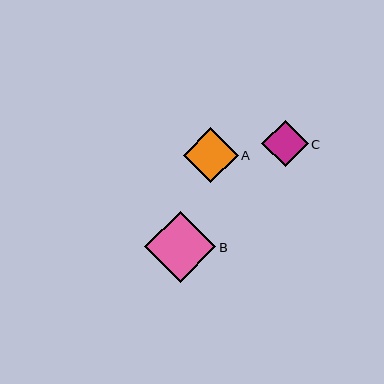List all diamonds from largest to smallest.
From largest to smallest: B, A, C.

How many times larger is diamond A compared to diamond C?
Diamond A is approximately 1.2 times the size of diamond C.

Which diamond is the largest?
Diamond B is the largest with a size of approximately 71 pixels.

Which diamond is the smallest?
Diamond C is the smallest with a size of approximately 46 pixels.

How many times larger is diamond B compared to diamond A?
Diamond B is approximately 1.3 times the size of diamond A.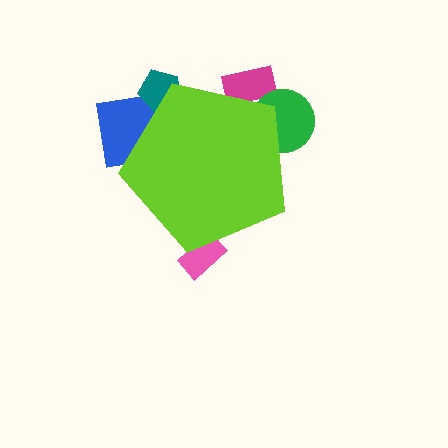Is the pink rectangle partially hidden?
Yes, the pink rectangle is partially hidden behind the lime pentagon.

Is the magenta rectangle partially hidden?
Yes, the magenta rectangle is partially hidden behind the lime pentagon.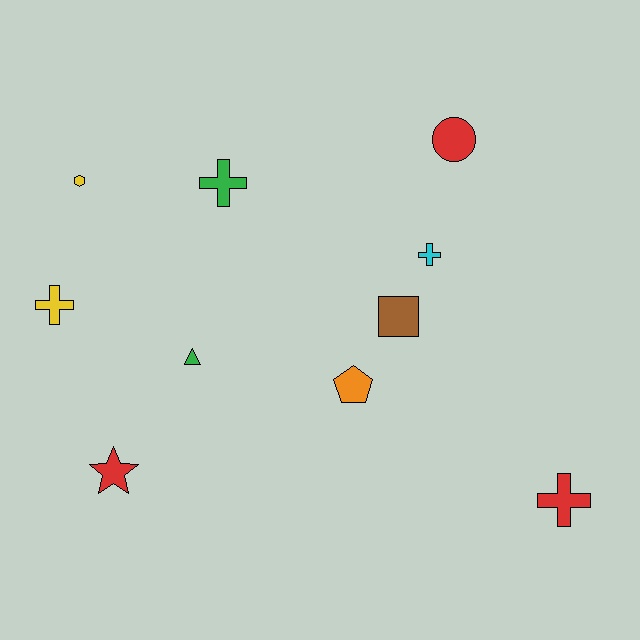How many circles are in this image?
There is 1 circle.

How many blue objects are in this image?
There are no blue objects.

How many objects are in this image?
There are 10 objects.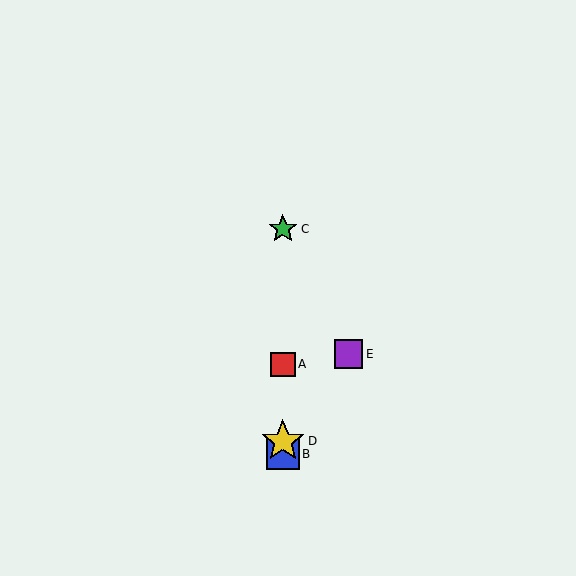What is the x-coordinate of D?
Object D is at x≈283.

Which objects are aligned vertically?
Objects A, B, C, D are aligned vertically.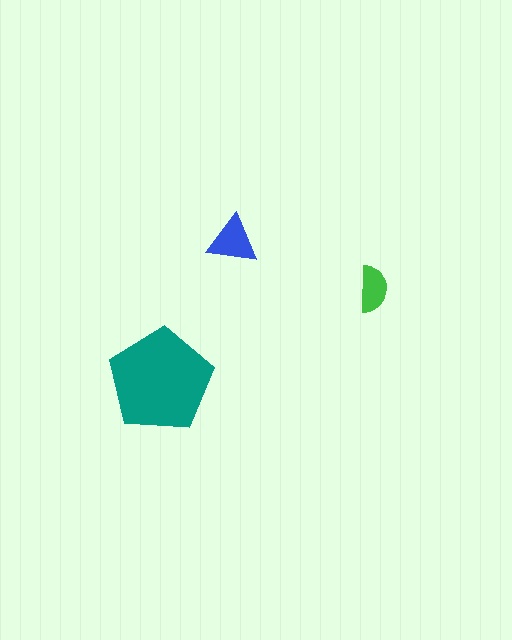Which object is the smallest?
The green semicircle.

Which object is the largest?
The teal pentagon.